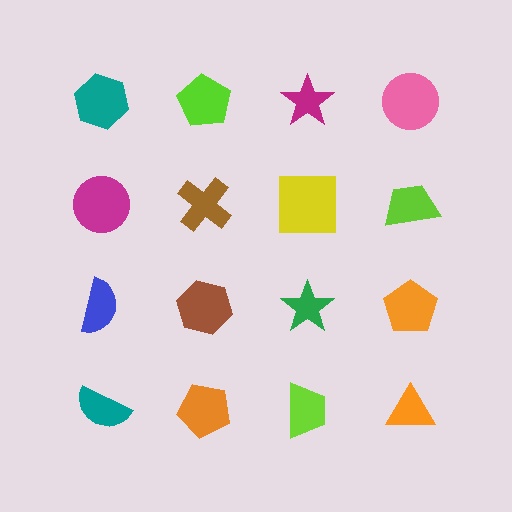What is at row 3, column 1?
A blue semicircle.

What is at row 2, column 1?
A magenta circle.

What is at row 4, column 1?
A teal semicircle.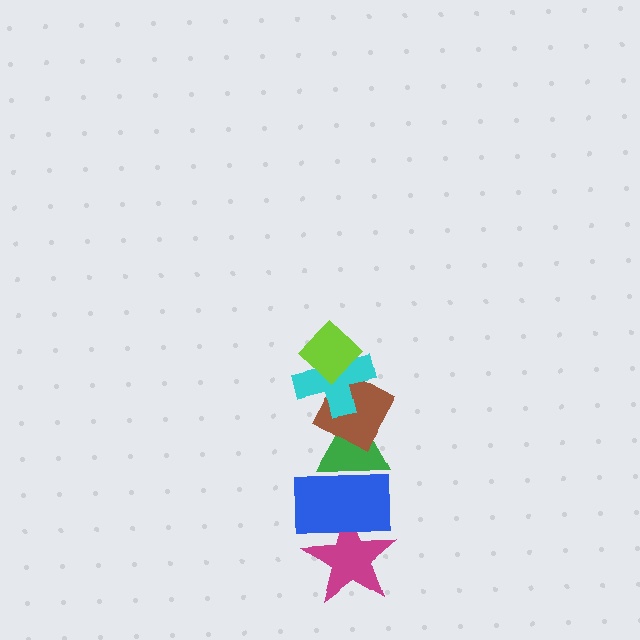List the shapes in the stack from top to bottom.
From top to bottom: the lime diamond, the cyan cross, the brown diamond, the green triangle, the blue rectangle, the magenta star.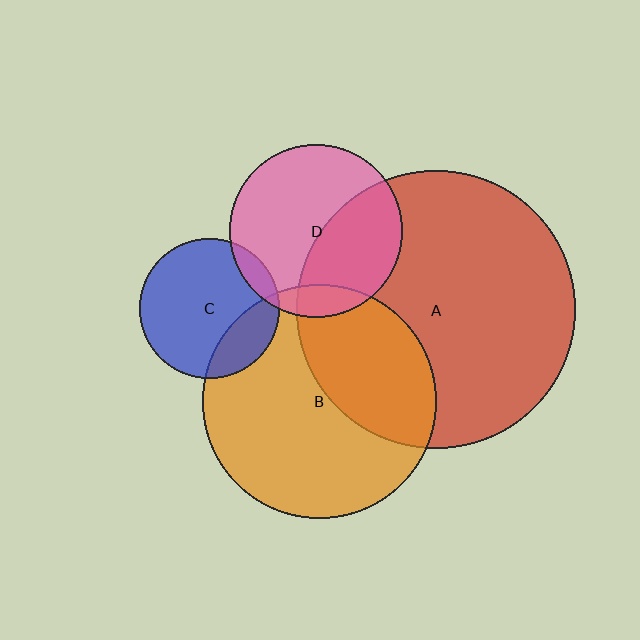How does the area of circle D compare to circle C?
Approximately 1.5 times.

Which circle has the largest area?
Circle A (red).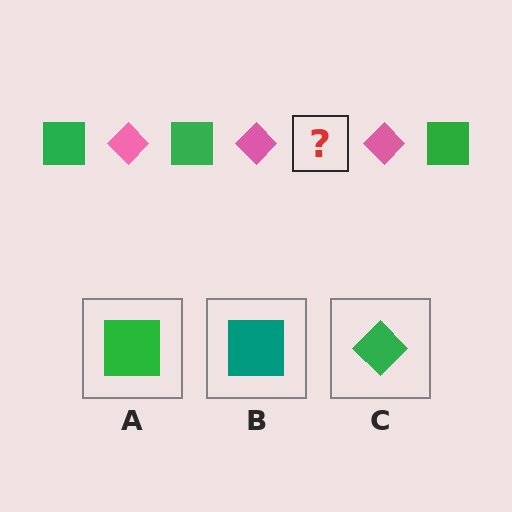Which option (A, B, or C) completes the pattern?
A.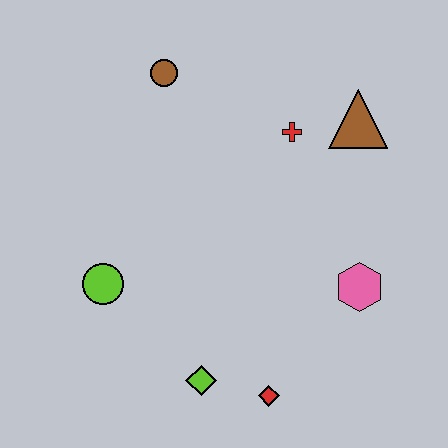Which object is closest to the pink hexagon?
The red diamond is closest to the pink hexagon.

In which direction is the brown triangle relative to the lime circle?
The brown triangle is to the right of the lime circle.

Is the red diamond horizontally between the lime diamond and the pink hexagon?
Yes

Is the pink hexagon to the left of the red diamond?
No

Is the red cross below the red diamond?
No